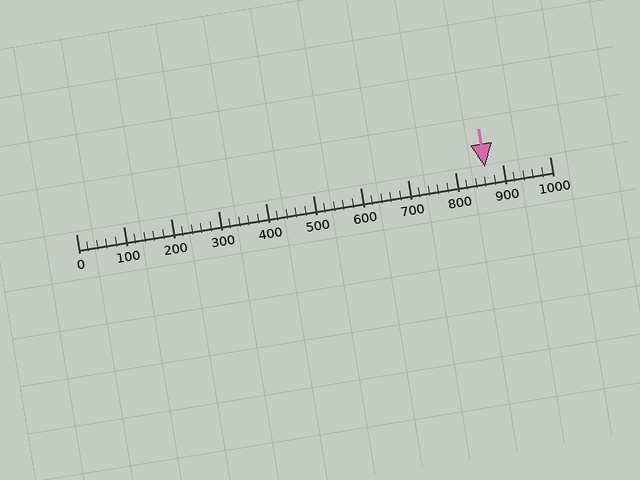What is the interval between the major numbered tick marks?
The major tick marks are spaced 100 units apart.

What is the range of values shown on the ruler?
The ruler shows values from 0 to 1000.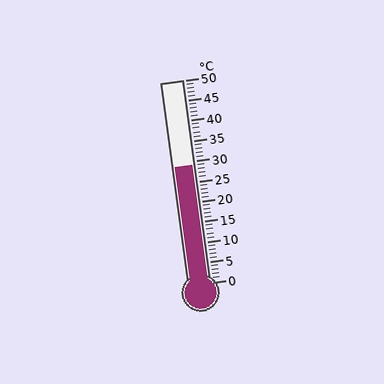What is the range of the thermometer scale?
The thermometer scale ranges from 0°C to 50°C.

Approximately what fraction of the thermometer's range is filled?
The thermometer is filled to approximately 60% of its range.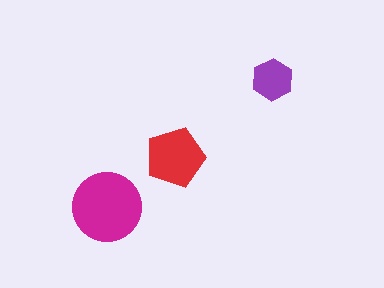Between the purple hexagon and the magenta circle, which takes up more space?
The magenta circle.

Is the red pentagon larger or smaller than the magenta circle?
Smaller.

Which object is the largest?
The magenta circle.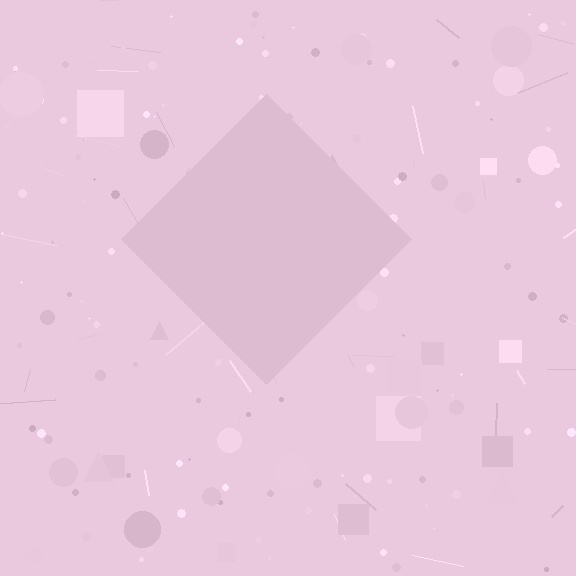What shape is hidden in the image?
A diamond is hidden in the image.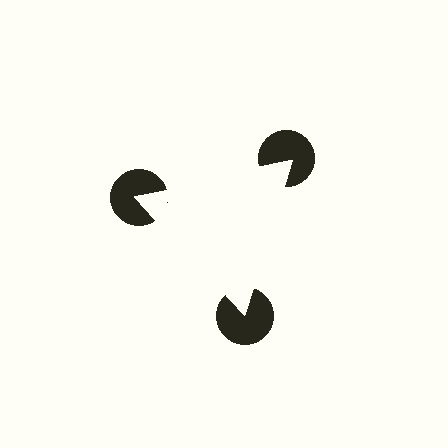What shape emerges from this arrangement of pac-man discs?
An illusory triangle — its edges are inferred from the aligned wedge cuts in the pac-man discs, not physically drawn.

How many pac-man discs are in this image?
There are 3 — one at each vertex of the illusory triangle.